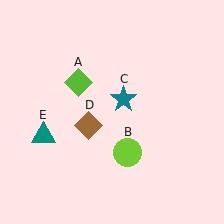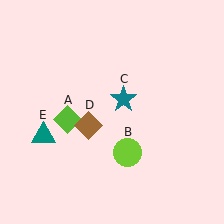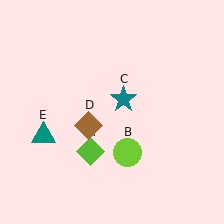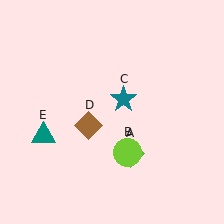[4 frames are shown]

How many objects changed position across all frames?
1 object changed position: lime diamond (object A).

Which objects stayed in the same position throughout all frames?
Lime circle (object B) and teal star (object C) and brown diamond (object D) and teal triangle (object E) remained stationary.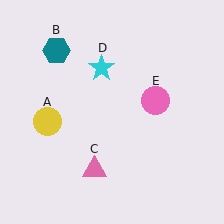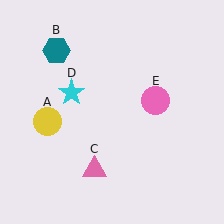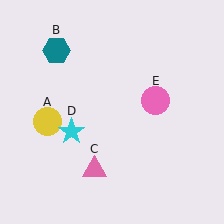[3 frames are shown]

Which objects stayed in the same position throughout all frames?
Yellow circle (object A) and teal hexagon (object B) and pink triangle (object C) and pink circle (object E) remained stationary.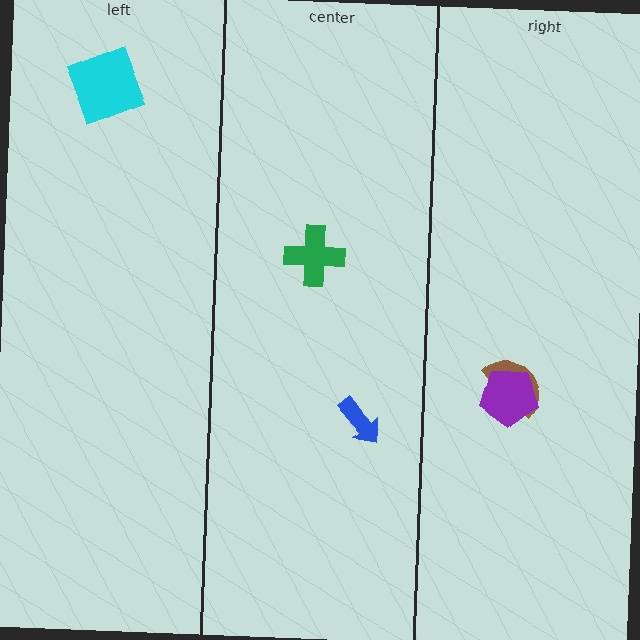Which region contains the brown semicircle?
The right region.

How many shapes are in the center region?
2.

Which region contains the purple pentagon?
The right region.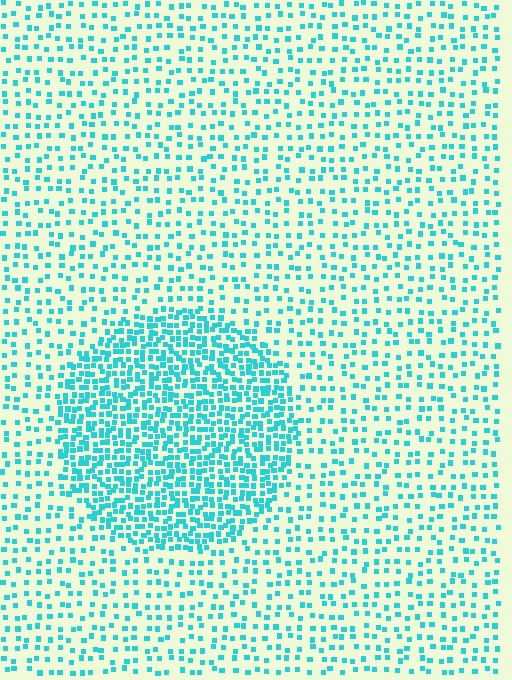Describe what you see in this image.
The image contains small cyan elements arranged at two different densities. A circle-shaped region is visible where the elements are more densely packed than the surrounding area.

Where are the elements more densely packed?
The elements are more densely packed inside the circle boundary.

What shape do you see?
I see a circle.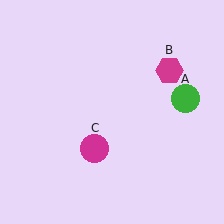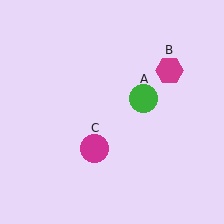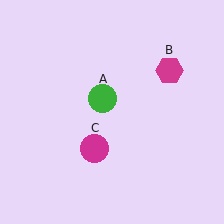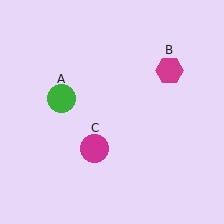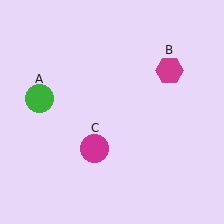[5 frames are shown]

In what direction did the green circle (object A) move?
The green circle (object A) moved left.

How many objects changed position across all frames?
1 object changed position: green circle (object A).